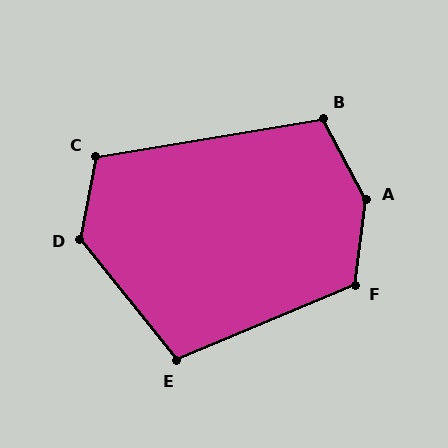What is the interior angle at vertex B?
Approximately 109 degrees (obtuse).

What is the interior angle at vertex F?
Approximately 121 degrees (obtuse).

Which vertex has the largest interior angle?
A, at approximately 144 degrees.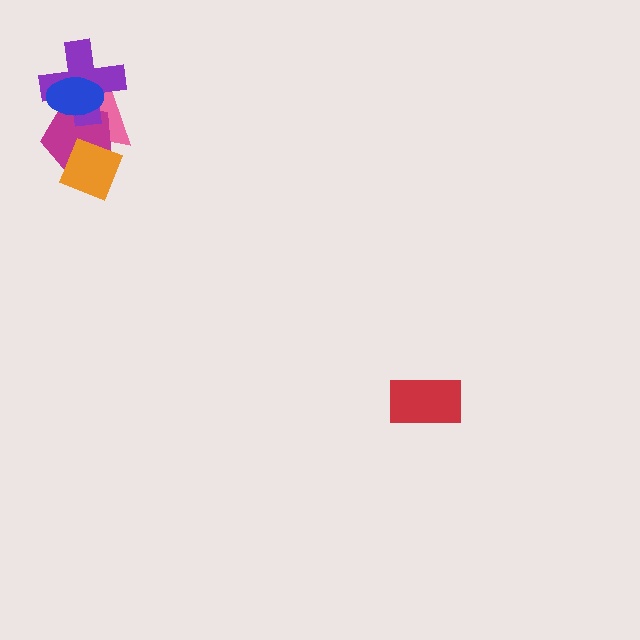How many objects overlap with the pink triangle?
4 objects overlap with the pink triangle.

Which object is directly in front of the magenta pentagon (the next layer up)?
The purple cross is directly in front of the magenta pentagon.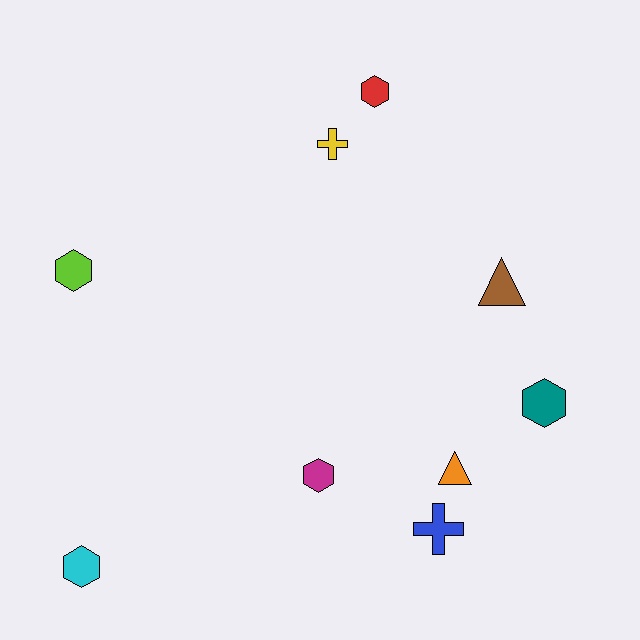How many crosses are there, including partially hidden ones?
There are 2 crosses.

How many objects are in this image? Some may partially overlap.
There are 9 objects.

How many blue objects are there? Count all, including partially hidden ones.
There is 1 blue object.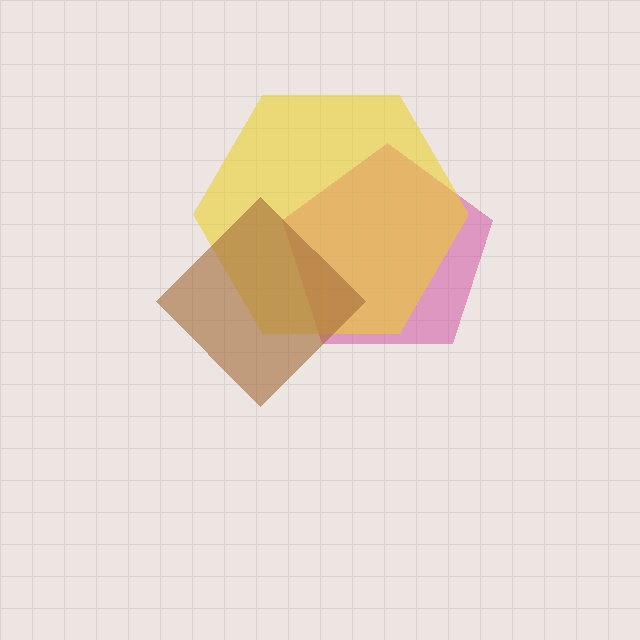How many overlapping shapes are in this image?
There are 3 overlapping shapes in the image.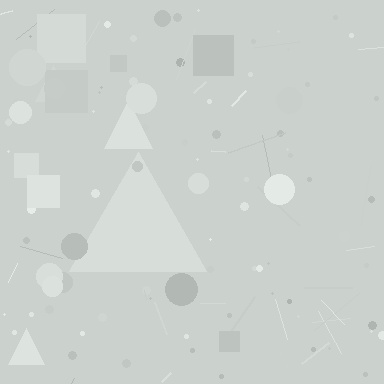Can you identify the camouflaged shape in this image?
The camouflaged shape is a triangle.